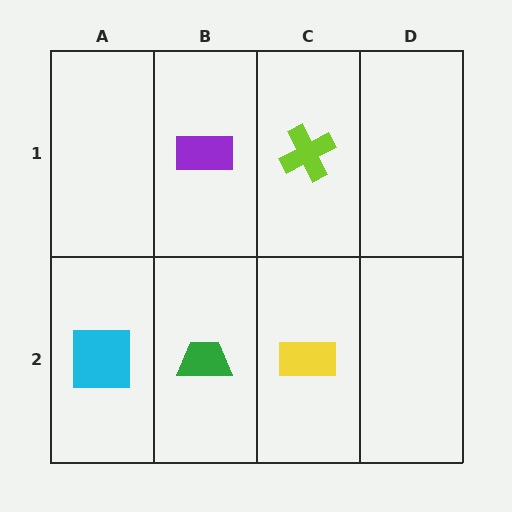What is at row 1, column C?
A lime cross.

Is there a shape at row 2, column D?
No, that cell is empty.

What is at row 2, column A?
A cyan square.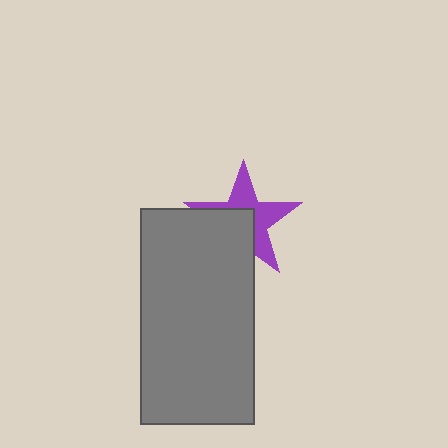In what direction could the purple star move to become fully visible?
The purple star could move toward the upper-right. That would shift it out from behind the gray rectangle entirely.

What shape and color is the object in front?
The object in front is a gray rectangle.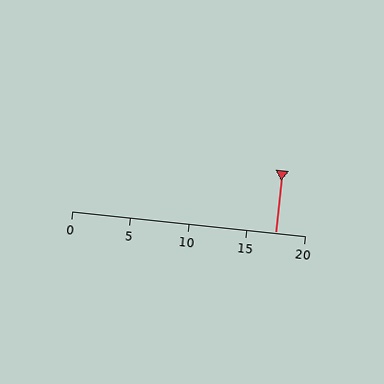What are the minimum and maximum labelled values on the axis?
The axis runs from 0 to 20.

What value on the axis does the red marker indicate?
The marker indicates approximately 17.5.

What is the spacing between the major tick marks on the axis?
The major ticks are spaced 5 apart.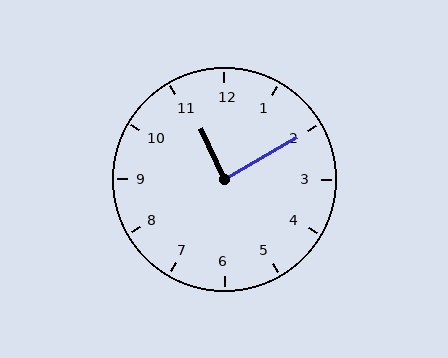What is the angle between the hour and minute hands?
Approximately 85 degrees.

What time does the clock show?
11:10.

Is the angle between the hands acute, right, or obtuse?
It is right.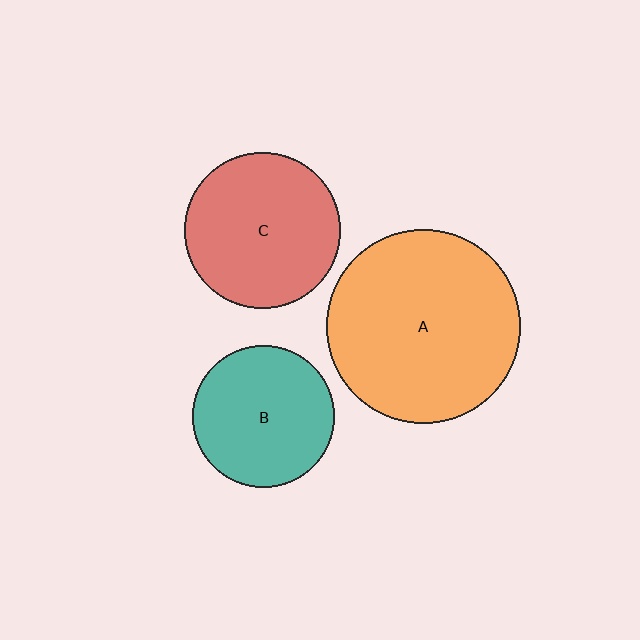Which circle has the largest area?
Circle A (orange).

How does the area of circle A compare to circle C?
Approximately 1.5 times.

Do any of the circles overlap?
No, none of the circles overlap.